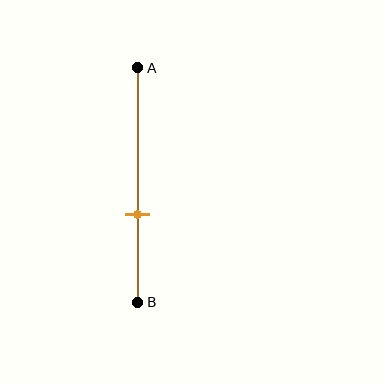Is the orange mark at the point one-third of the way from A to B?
No, the mark is at about 65% from A, not at the 33% one-third point.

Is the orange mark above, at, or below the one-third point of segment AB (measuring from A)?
The orange mark is below the one-third point of segment AB.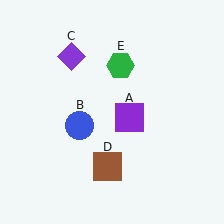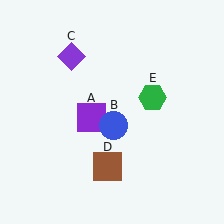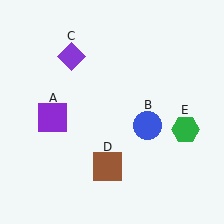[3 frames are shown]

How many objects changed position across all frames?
3 objects changed position: purple square (object A), blue circle (object B), green hexagon (object E).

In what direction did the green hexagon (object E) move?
The green hexagon (object E) moved down and to the right.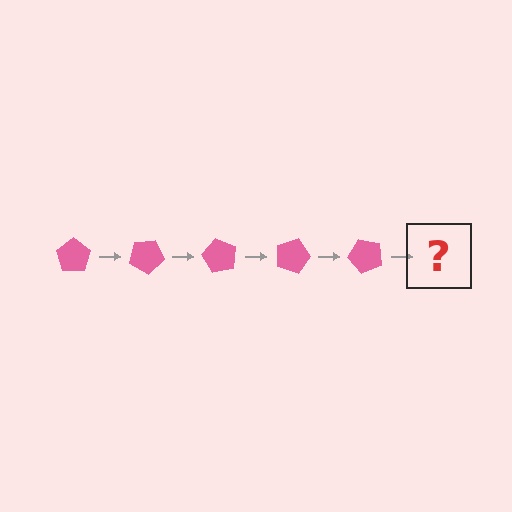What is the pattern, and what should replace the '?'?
The pattern is that the pentagon rotates 30 degrees each step. The '?' should be a pink pentagon rotated 150 degrees.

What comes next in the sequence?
The next element should be a pink pentagon rotated 150 degrees.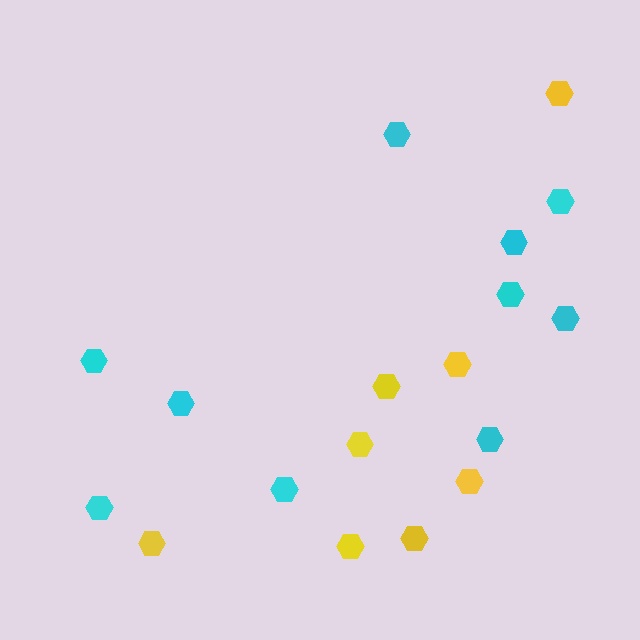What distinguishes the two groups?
There are 2 groups: one group of yellow hexagons (8) and one group of cyan hexagons (10).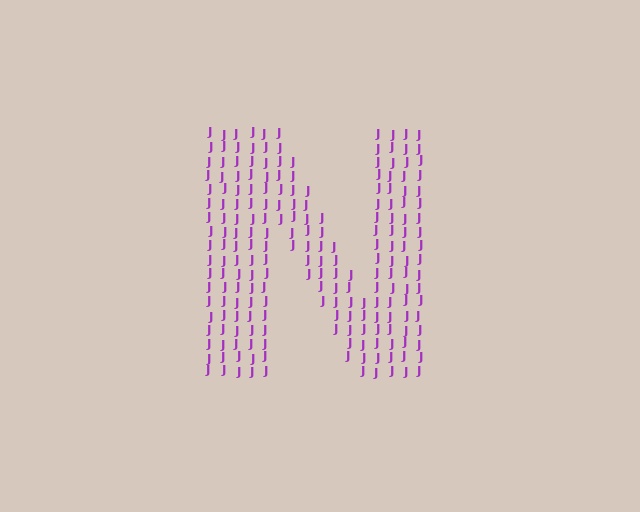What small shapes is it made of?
It is made of small letter J's.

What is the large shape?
The large shape is the letter N.